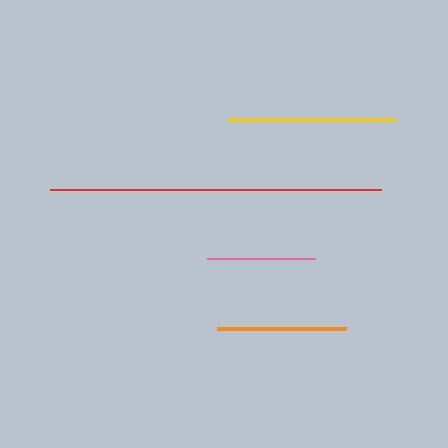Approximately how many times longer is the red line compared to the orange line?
The red line is approximately 2.6 times the length of the orange line.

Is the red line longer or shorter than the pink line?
The red line is longer than the pink line.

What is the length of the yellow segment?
The yellow segment is approximately 168 pixels long.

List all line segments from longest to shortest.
From longest to shortest: red, yellow, orange, pink.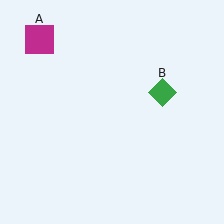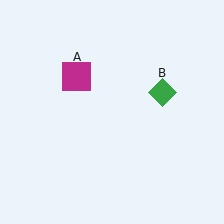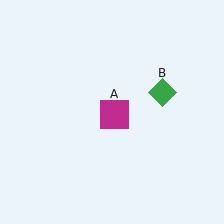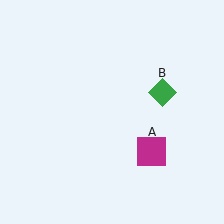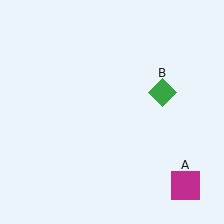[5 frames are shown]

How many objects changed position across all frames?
1 object changed position: magenta square (object A).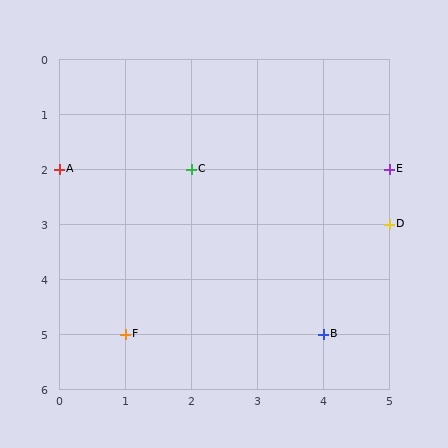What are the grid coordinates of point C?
Point C is at grid coordinates (2, 2).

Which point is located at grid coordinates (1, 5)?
Point F is at (1, 5).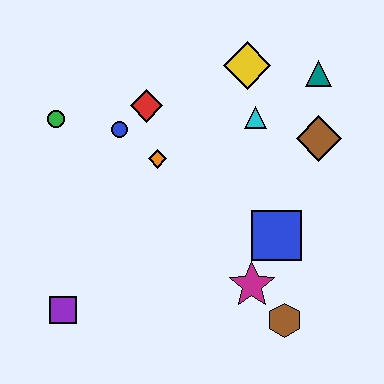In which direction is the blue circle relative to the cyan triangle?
The blue circle is to the left of the cyan triangle.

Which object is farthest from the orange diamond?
The brown hexagon is farthest from the orange diamond.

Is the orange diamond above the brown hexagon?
Yes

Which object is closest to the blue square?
The magenta star is closest to the blue square.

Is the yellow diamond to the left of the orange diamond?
No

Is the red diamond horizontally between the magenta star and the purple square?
Yes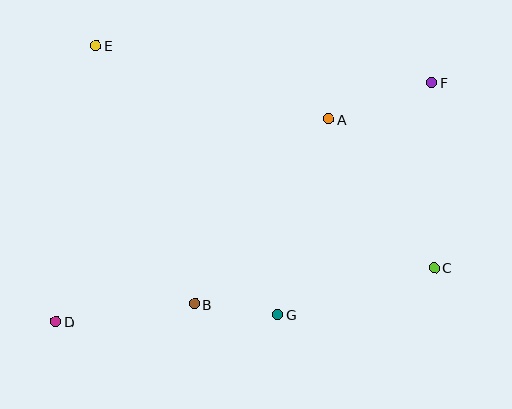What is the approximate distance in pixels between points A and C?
The distance between A and C is approximately 182 pixels.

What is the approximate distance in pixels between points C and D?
The distance between C and D is approximately 382 pixels.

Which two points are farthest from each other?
Points D and F are farthest from each other.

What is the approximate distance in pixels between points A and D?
The distance between A and D is approximately 339 pixels.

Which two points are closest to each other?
Points B and G are closest to each other.